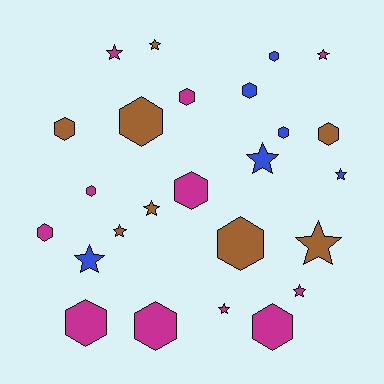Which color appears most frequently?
Magenta, with 11 objects.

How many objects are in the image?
There are 25 objects.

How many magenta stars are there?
There are 4 magenta stars.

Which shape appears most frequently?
Hexagon, with 14 objects.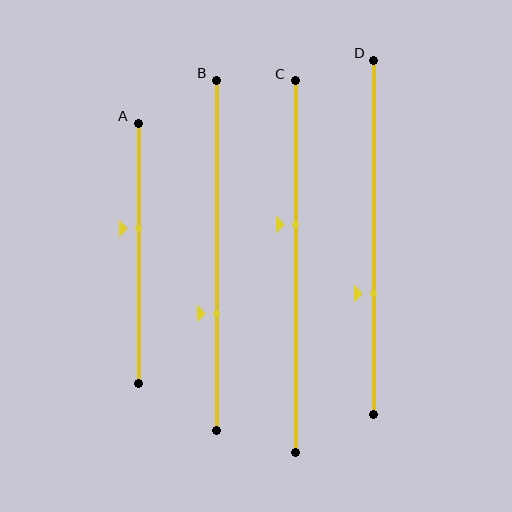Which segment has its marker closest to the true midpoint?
Segment A has its marker closest to the true midpoint.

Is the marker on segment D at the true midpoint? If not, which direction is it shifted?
No, the marker on segment D is shifted downward by about 16% of the segment length.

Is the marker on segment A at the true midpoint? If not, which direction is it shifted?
No, the marker on segment A is shifted upward by about 10% of the segment length.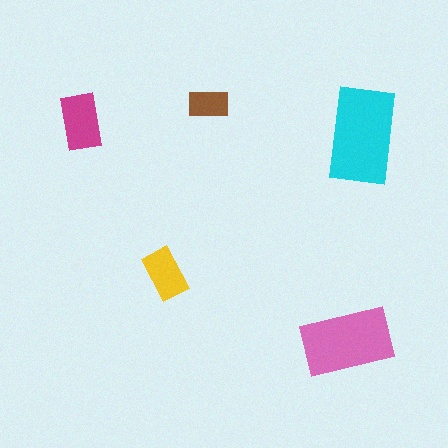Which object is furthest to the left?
The magenta rectangle is leftmost.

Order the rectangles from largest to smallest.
the cyan one, the pink one, the magenta one, the yellow one, the brown one.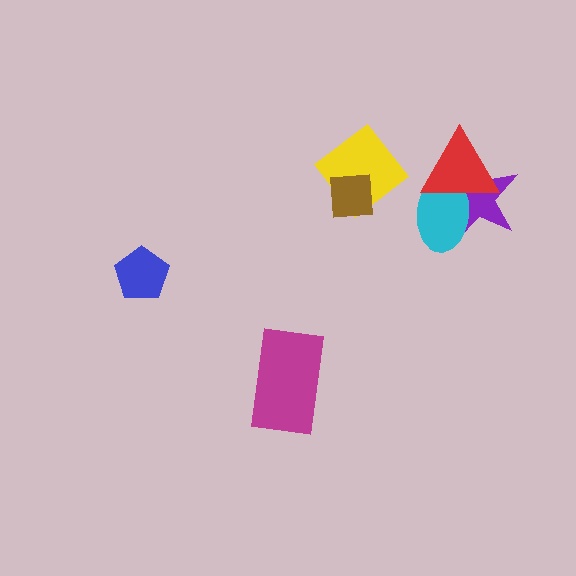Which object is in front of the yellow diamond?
The brown square is in front of the yellow diamond.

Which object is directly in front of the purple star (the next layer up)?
The cyan ellipse is directly in front of the purple star.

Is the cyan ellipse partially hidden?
Yes, it is partially covered by another shape.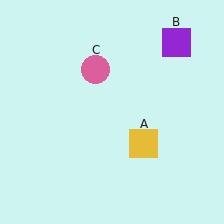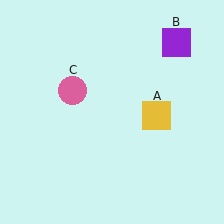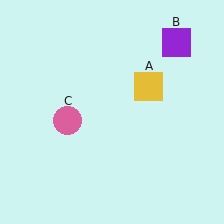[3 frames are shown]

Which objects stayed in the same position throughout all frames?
Purple square (object B) remained stationary.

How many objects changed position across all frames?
2 objects changed position: yellow square (object A), pink circle (object C).